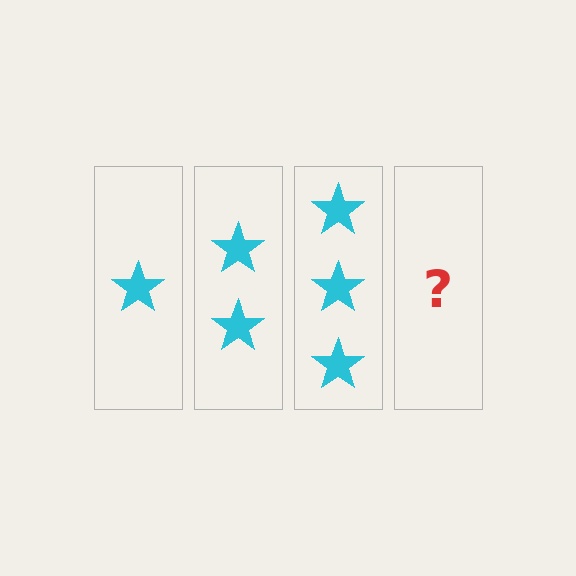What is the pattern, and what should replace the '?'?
The pattern is that each step adds one more star. The '?' should be 4 stars.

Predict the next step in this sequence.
The next step is 4 stars.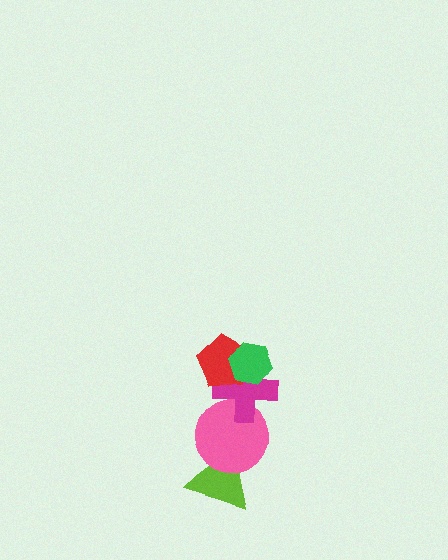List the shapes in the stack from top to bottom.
From top to bottom: the green hexagon, the red pentagon, the magenta cross, the pink circle, the lime triangle.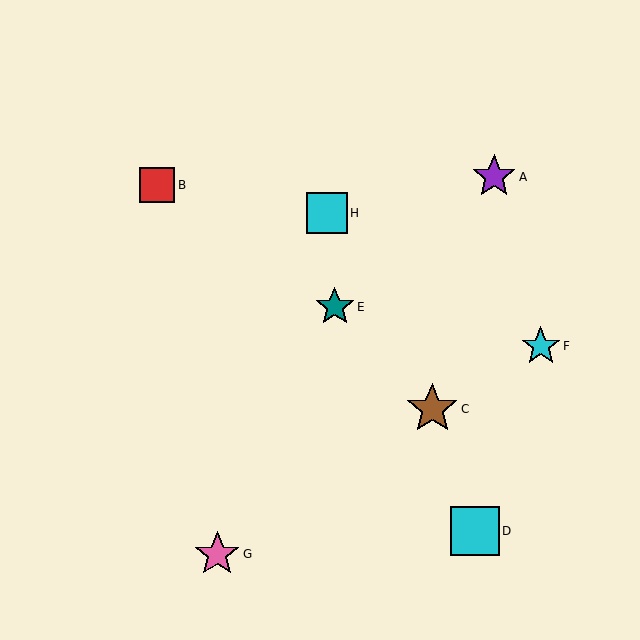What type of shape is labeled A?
Shape A is a purple star.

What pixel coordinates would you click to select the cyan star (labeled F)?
Click at (541, 346) to select the cyan star F.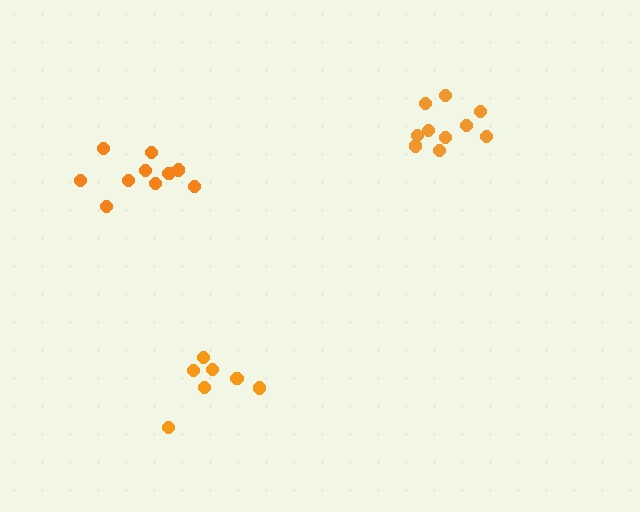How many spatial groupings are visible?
There are 3 spatial groupings.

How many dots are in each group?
Group 1: 10 dots, Group 2: 10 dots, Group 3: 7 dots (27 total).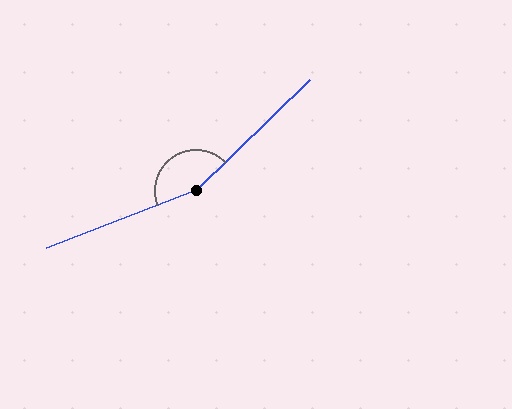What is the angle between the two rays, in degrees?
Approximately 157 degrees.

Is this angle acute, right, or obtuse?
It is obtuse.